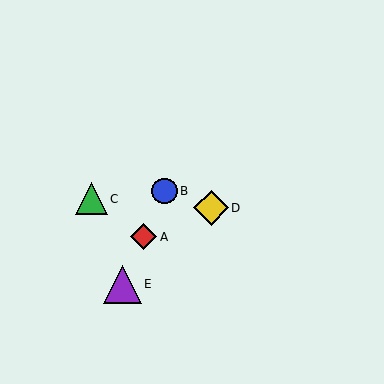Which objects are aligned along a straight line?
Objects A, B, E are aligned along a straight line.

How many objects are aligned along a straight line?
3 objects (A, B, E) are aligned along a straight line.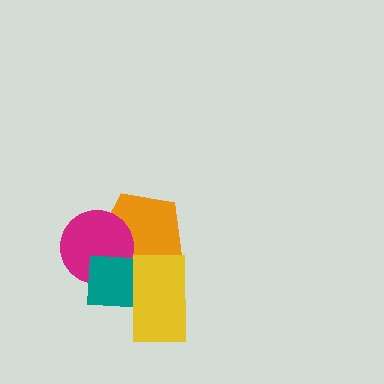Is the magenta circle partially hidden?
Yes, it is partially covered by another shape.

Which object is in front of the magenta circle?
The teal square is in front of the magenta circle.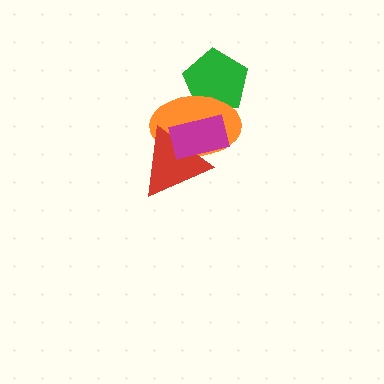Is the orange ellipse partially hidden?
Yes, it is partially covered by another shape.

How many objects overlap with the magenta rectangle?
2 objects overlap with the magenta rectangle.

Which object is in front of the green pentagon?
The orange ellipse is in front of the green pentagon.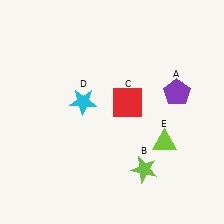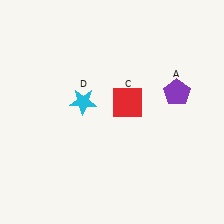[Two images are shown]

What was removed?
The lime triangle (E), the lime star (B) were removed in Image 2.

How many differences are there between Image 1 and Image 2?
There are 2 differences between the two images.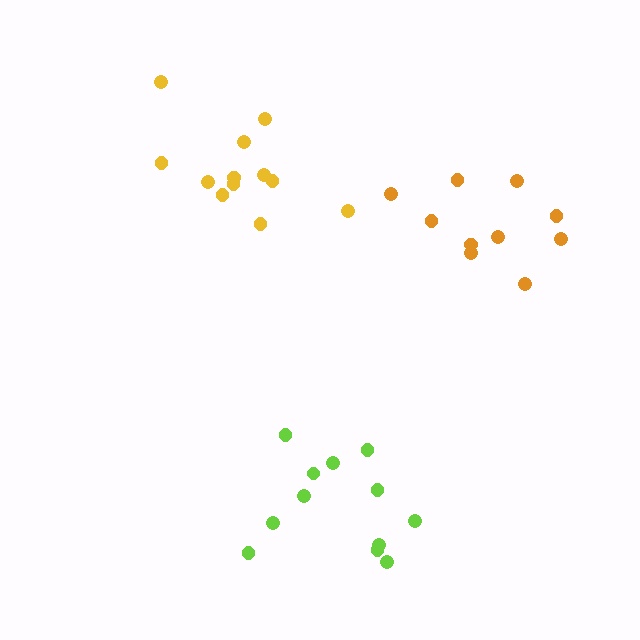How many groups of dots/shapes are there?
There are 3 groups.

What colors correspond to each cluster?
The clusters are colored: yellow, orange, lime.